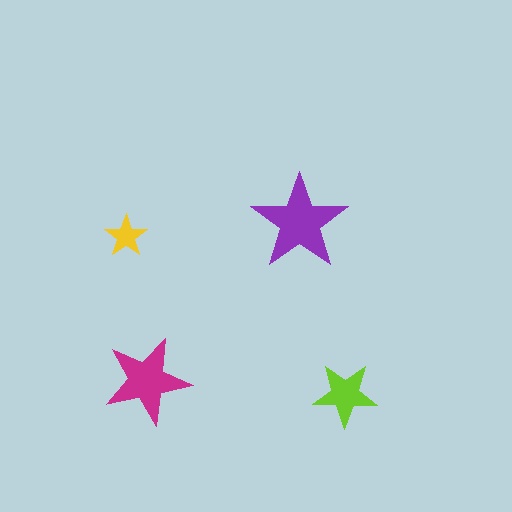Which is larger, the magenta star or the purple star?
The purple one.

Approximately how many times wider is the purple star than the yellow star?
About 2.5 times wider.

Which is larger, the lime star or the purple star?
The purple one.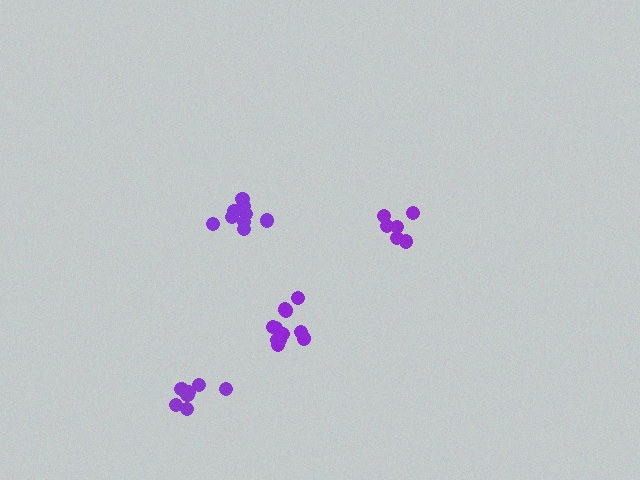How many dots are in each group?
Group 1: 12 dots, Group 2: 6 dots, Group 3: 9 dots, Group 4: 7 dots (34 total).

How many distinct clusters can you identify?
There are 4 distinct clusters.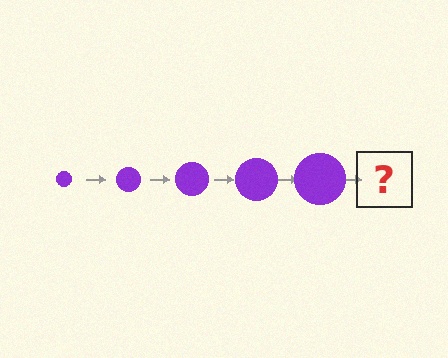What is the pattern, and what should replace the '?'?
The pattern is that the circle gets progressively larger each step. The '?' should be a purple circle, larger than the previous one.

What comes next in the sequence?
The next element should be a purple circle, larger than the previous one.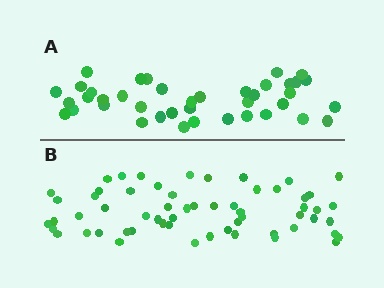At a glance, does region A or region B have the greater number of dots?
Region B (the bottom region) has more dots.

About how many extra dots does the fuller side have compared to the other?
Region B has approximately 20 more dots than region A.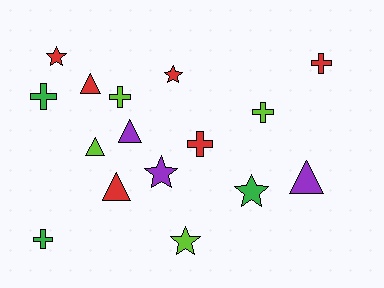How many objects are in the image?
There are 16 objects.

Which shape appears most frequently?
Cross, with 6 objects.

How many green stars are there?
There is 1 green star.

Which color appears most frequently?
Red, with 6 objects.